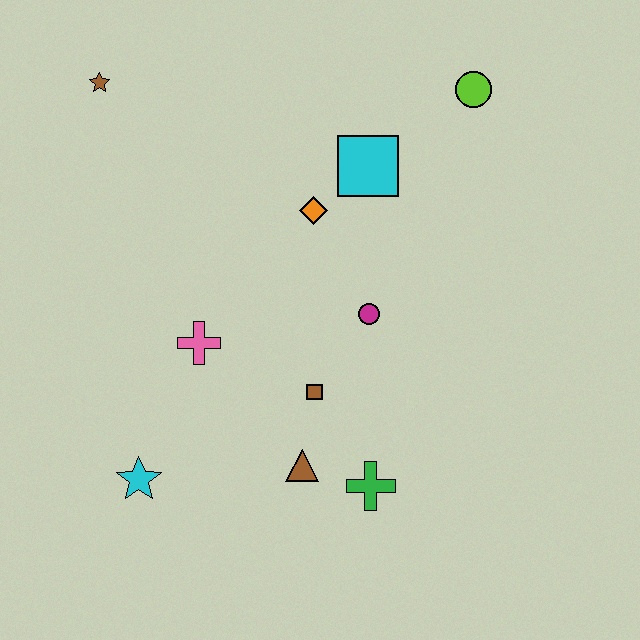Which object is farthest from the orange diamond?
The cyan star is farthest from the orange diamond.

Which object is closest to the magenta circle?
The brown square is closest to the magenta circle.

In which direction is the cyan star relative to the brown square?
The cyan star is to the left of the brown square.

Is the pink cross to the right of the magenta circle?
No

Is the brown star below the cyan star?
No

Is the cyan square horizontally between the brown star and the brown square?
No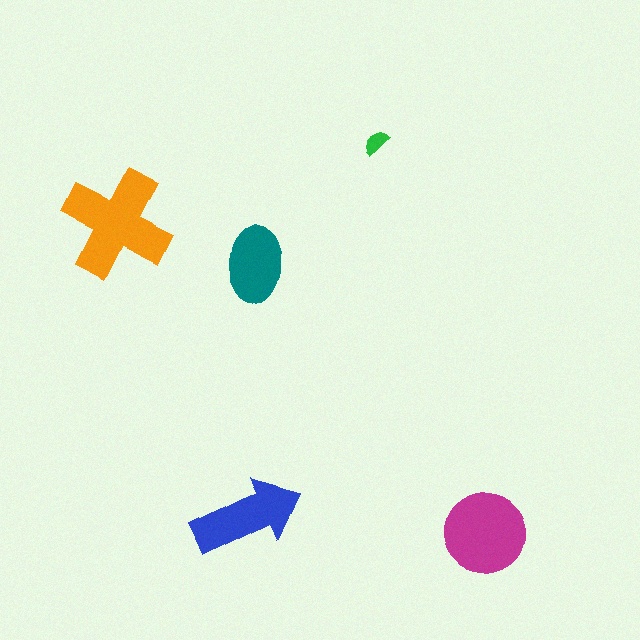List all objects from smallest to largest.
The green semicircle, the teal ellipse, the blue arrow, the magenta circle, the orange cross.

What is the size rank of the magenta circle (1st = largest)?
2nd.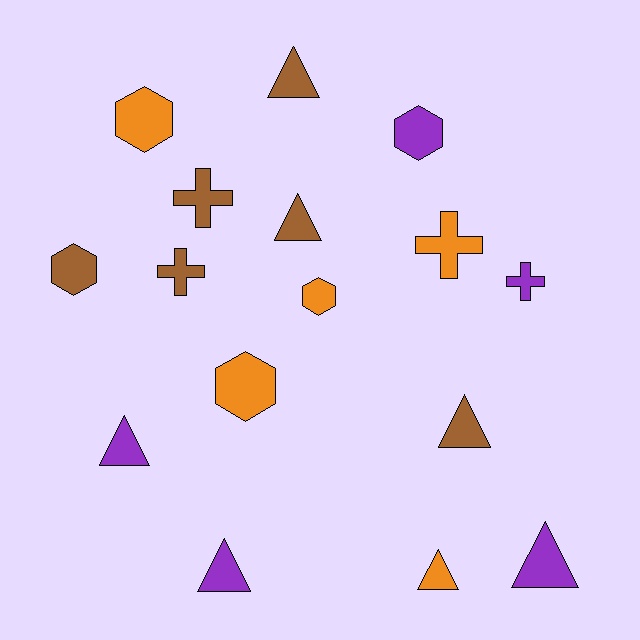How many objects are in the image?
There are 16 objects.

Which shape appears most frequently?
Triangle, with 7 objects.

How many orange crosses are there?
There is 1 orange cross.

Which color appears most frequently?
Brown, with 6 objects.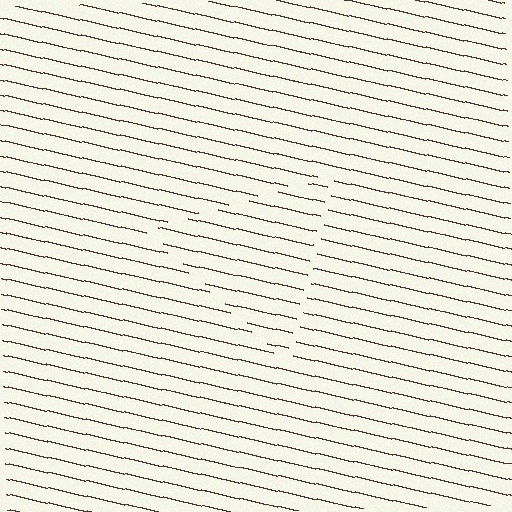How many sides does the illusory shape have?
3 sides — the line-ends trace a triangle.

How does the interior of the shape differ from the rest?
The interior of the shape contains the same grating, shifted by half a period — the contour is defined by the phase discontinuity where line-ends from the inner and outer gratings abut.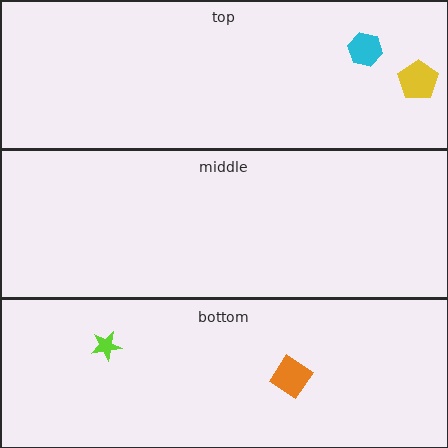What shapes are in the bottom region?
The orange diamond, the lime star.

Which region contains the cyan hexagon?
The top region.